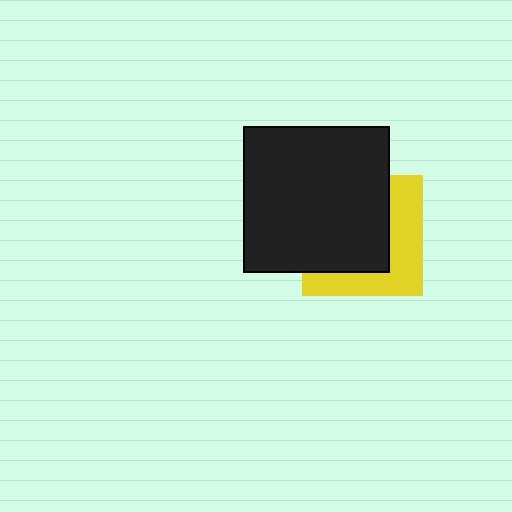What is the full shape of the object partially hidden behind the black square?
The partially hidden object is a yellow square.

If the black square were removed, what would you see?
You would see the complete yellow square.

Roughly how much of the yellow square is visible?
A small part of it is visible (roughly 41%).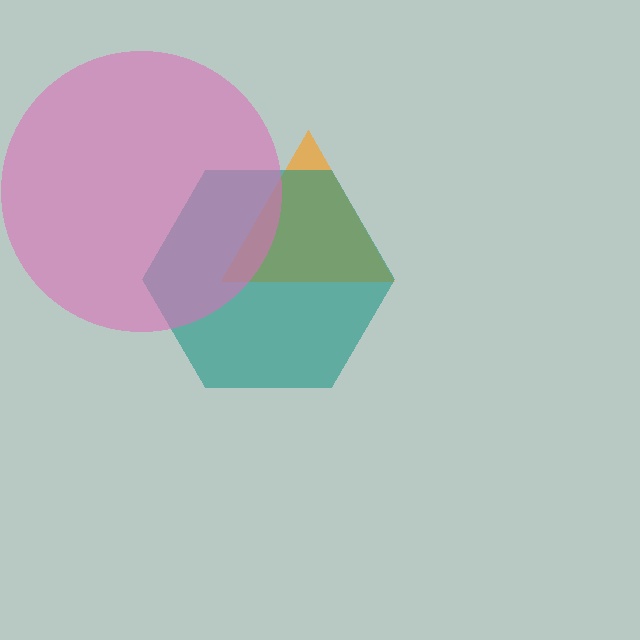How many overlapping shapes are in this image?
There are 3 overlapping shapes in the image.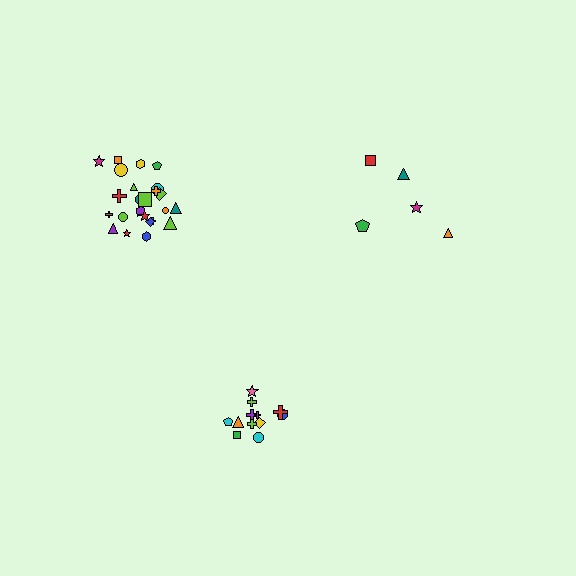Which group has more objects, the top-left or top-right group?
The top-left group.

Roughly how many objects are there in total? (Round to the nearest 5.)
Roughly 40 objects in total.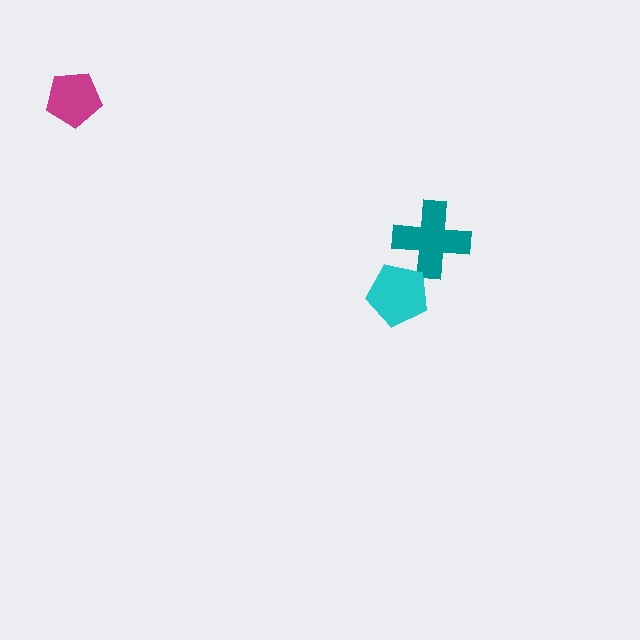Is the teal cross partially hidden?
Yes, it is partially covered by another shape.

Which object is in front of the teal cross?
The cyan pentagon is in front of the teal cross.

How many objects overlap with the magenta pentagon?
0 objects overlap with the magenta pentagon.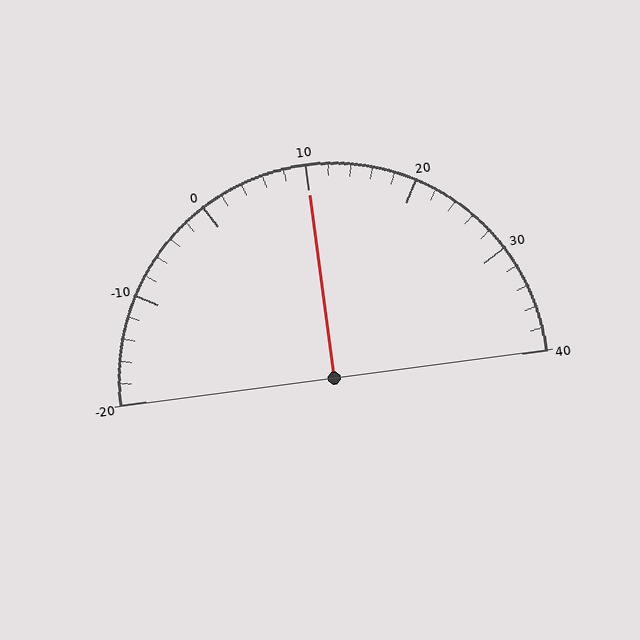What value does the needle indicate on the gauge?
The needle indicates approximately 10.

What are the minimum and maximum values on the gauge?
The gauge ranges from -20 to 40.